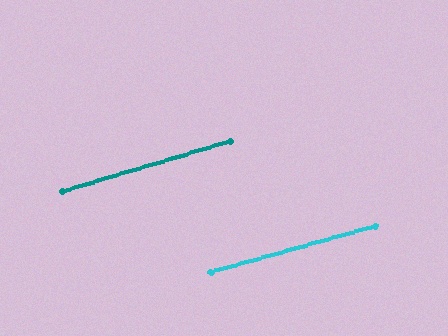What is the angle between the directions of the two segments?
Approximately 1 degree.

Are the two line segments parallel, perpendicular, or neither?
Parallel — their directions differ by only 1.3°.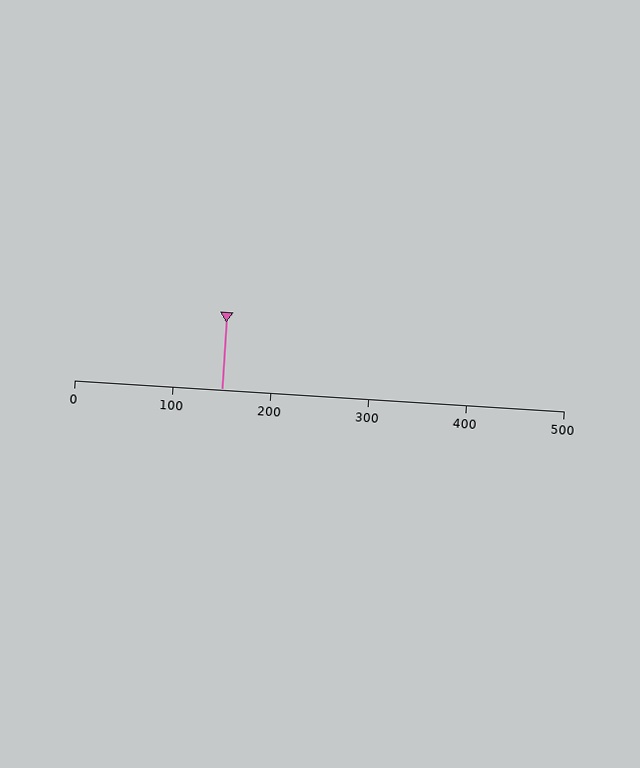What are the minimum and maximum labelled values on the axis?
The axis runs from 0 to 500.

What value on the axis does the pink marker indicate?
The marker indicates approximately 150.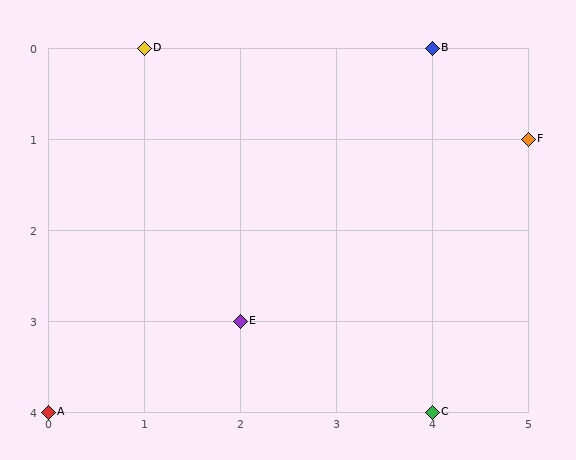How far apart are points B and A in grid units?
Points B and A are 4 columns and 4 rows apart (about 5.7 grid units diagonally).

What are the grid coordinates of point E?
Point E is at grid coordinates (2, 3).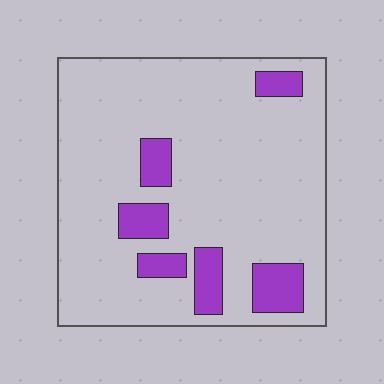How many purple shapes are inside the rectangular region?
6.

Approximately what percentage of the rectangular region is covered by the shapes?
Approximately 15%.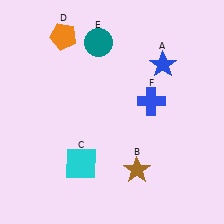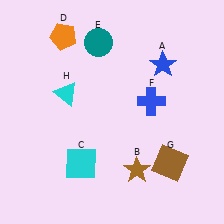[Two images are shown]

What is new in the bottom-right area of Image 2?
A brown square (G) was added in the bottom-right area of Image 2.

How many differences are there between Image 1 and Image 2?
There are 2 differences between the two images.